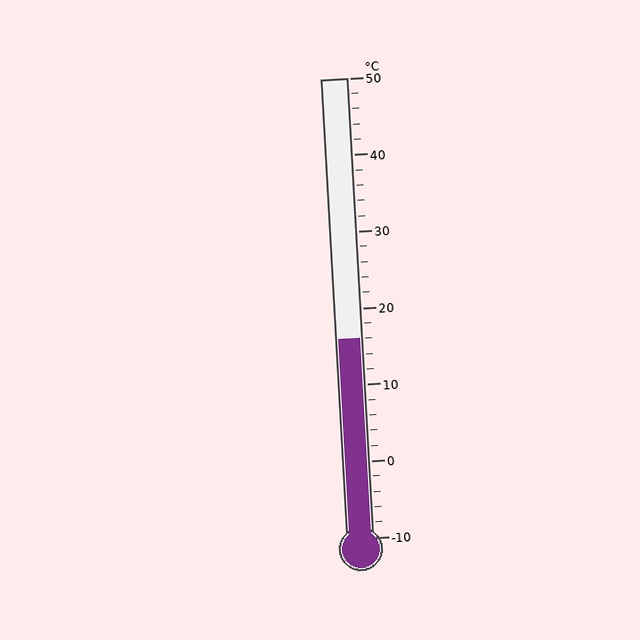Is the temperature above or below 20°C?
The temperature is below 20°C.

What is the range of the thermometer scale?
The thermometer scale ranges from -10°C to 50°C.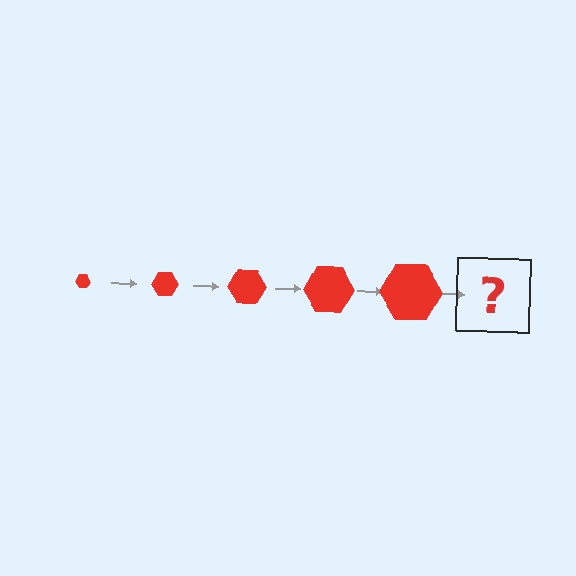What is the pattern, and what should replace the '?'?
The pattern is that the hexagon gets progressively larger each step. The '?' should be a red hexagon, larger than the previous one.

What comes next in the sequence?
The next element should be a red hexagon, larger than the previous one.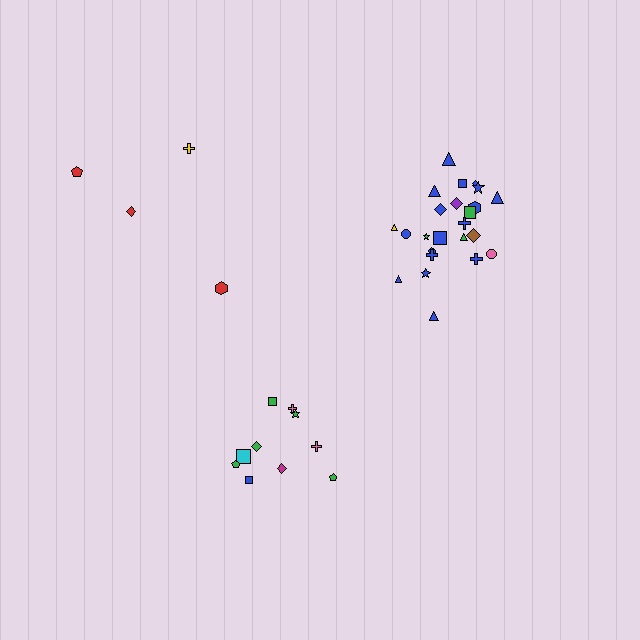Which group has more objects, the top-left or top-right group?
The top-right group.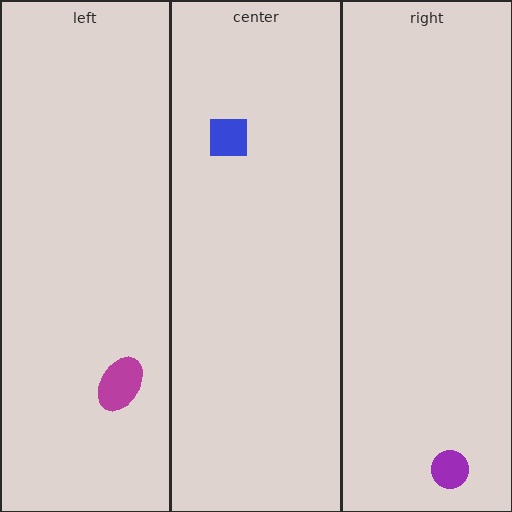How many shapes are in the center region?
1.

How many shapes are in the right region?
1.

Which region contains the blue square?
The center region.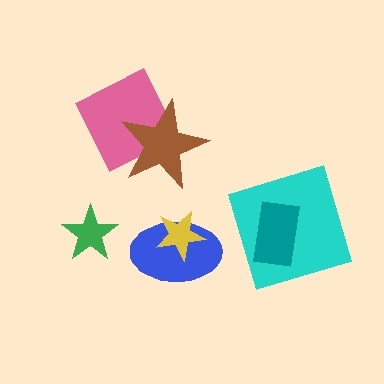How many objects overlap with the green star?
0 objects overlap with the green star.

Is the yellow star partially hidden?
No, no other shape covers it.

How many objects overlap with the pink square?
1 object overlaps with the pink square.